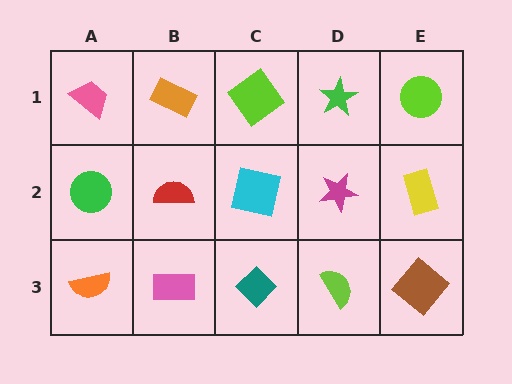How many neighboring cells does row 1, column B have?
3.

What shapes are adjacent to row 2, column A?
A pink trapezoid (row 1, column A), an orange semicircle (row 3, column A), a red semicircle (row 2, column B).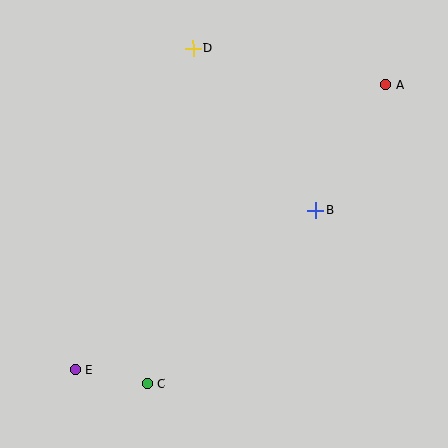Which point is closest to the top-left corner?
Point D is closest to the top-left corner.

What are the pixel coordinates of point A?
Point A is at (386, 84).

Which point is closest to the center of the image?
Point B at (316, 210) is closest to the center.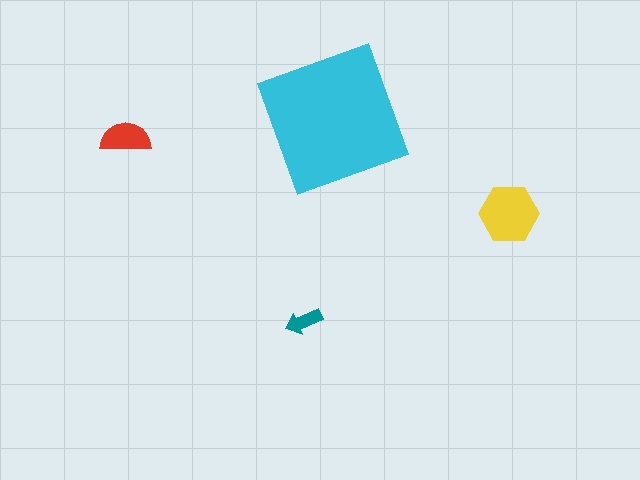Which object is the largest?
The cyan square.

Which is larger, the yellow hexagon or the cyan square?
The cyan square.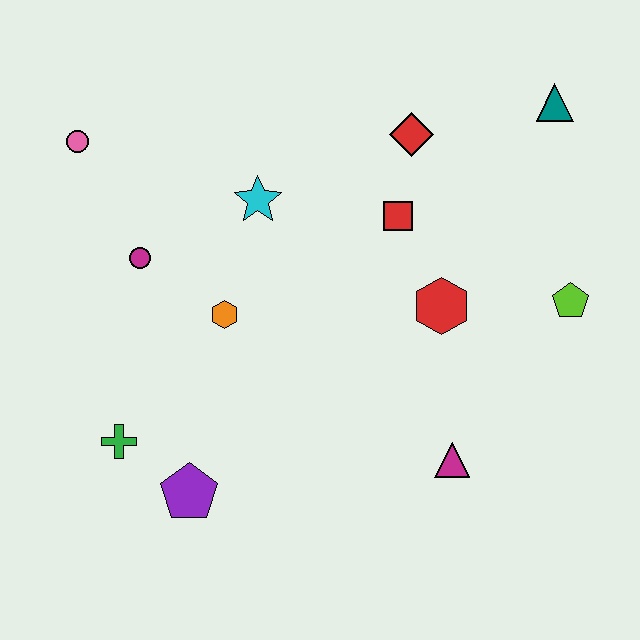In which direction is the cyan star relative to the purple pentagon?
The cyan star is above the purple pentagon.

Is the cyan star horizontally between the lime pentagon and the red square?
No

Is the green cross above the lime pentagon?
No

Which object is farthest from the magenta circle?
The teal triangle is farthest from the magenta circle.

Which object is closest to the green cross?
The purple pentagon is closest to the green cross.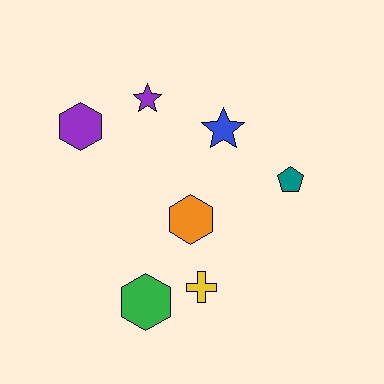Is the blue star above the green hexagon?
Yes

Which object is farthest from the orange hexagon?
The purple hexagon is farthest from the orange hexagon.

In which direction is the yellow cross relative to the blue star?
The yellow cross is below the blue star.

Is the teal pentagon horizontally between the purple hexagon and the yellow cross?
No